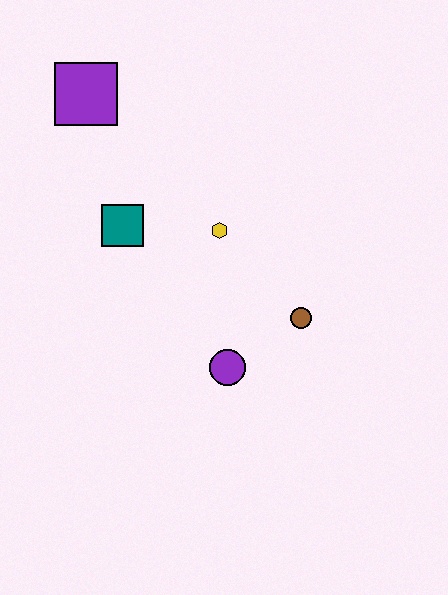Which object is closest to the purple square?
The teal square is closest to the purple square.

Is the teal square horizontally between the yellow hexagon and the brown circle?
No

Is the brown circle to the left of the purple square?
No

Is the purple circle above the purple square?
No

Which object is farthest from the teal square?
The brown circle is farthest from the teal square.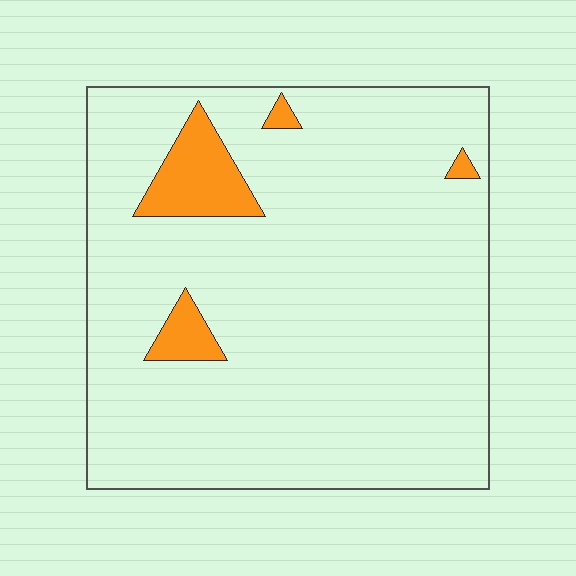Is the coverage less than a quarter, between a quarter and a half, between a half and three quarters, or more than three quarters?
Less than a quarter.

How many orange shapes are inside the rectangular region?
4.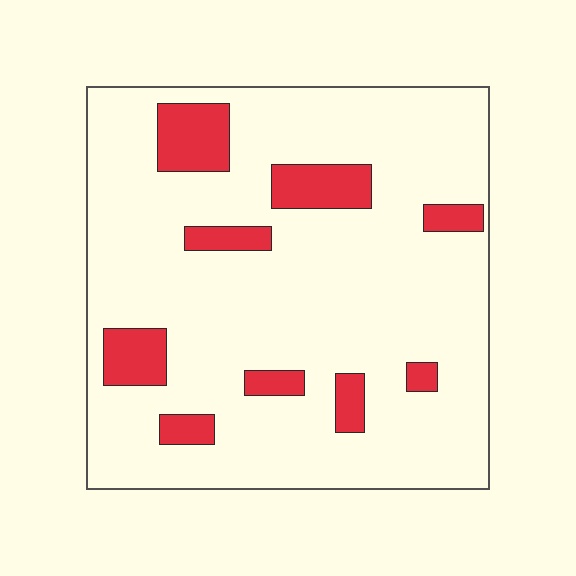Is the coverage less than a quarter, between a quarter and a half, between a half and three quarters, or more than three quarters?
Less than a quarter.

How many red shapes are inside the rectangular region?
9.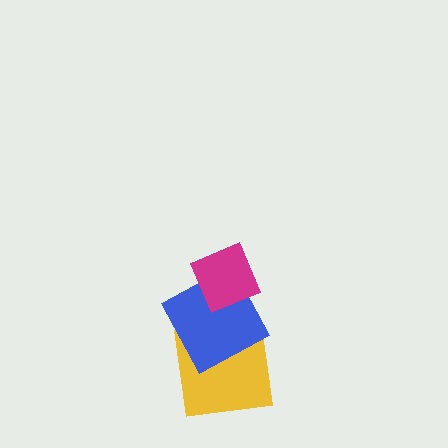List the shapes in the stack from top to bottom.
From top to bottom: the magenta diamond, the blue square, the yellow square.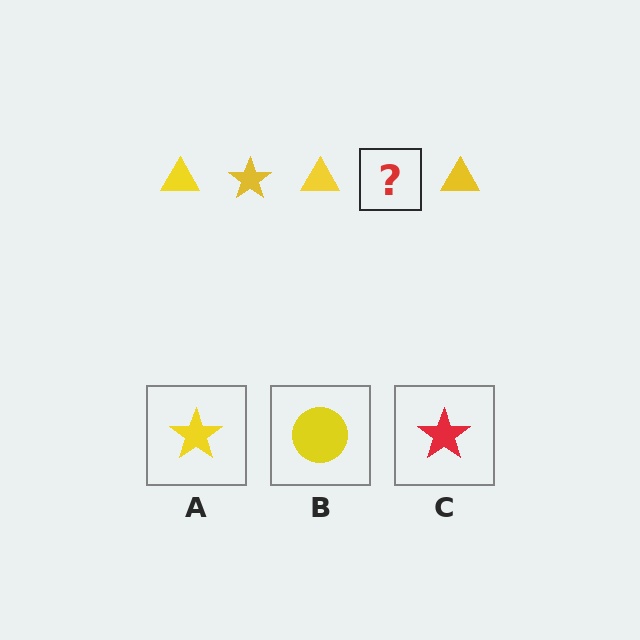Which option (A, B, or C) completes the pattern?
A.